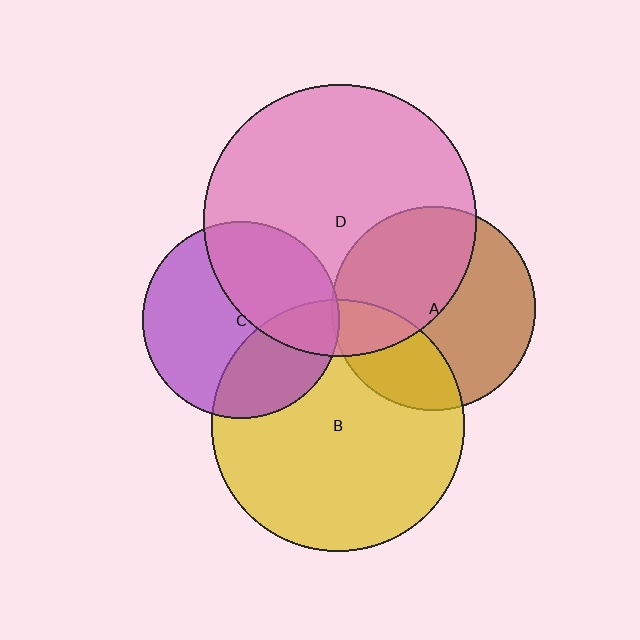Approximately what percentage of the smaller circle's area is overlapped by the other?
Approximately 30%.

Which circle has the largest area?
Circle D (pink).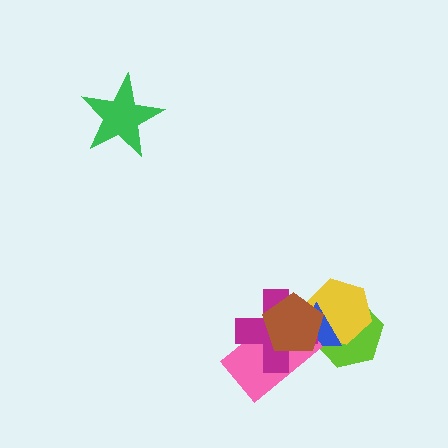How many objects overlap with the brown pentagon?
5 objects overlap with the brown pentagon.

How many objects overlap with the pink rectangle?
3 objects overlap with the pink rectangle.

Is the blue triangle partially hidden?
Yes, it is partially covered by another shape.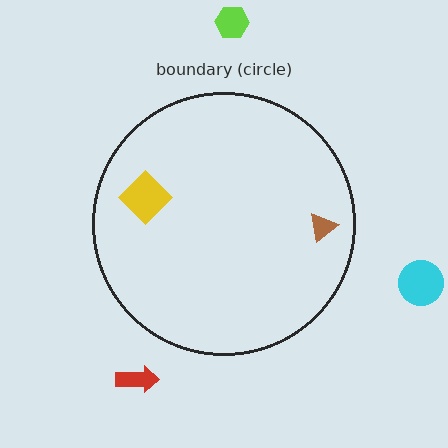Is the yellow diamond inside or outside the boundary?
Inside.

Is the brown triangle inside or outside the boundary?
Inside.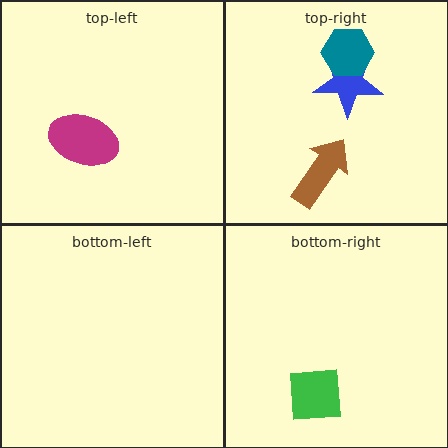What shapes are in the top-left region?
The magenta ellipse.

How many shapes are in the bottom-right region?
1.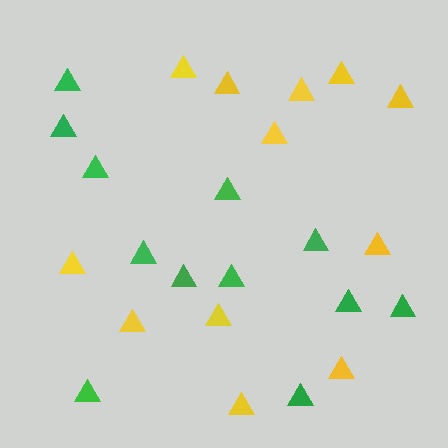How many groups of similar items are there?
There are 2 groups: one group of yellow triangles (12) and one group of green triangles (12).